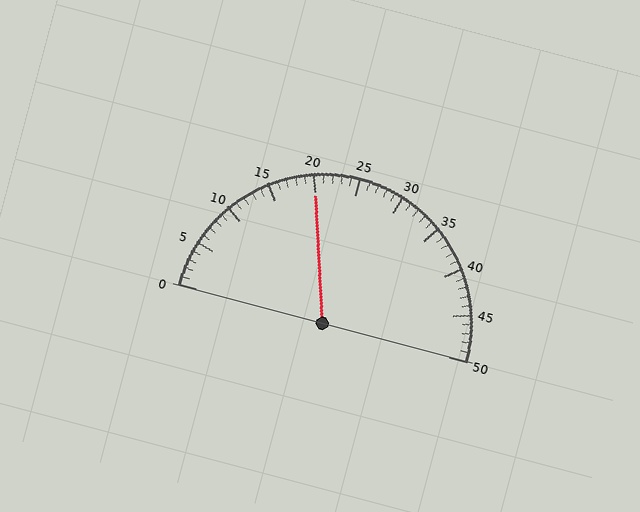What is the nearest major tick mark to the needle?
The nearest major tick mark is 20.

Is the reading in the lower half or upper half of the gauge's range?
The reading is in the lower half of the range (0 to 50).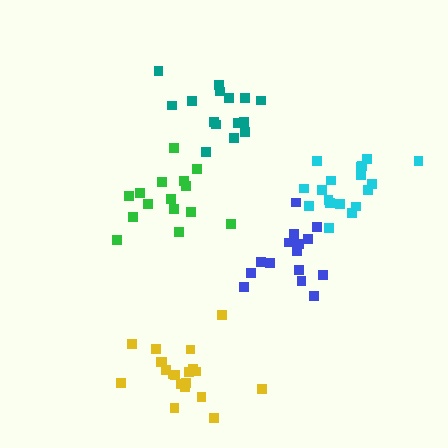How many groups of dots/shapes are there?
There are 5 groups.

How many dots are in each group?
Group 1: 15 dots, Group 2: 20 dots, Group 3: 18 dots, Group 4: 15 dots, Group 5: 15 dots (83 total).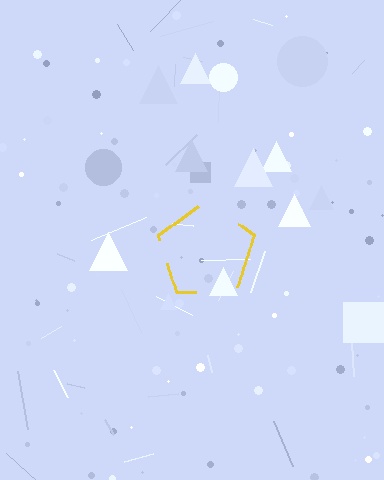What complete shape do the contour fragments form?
The contour fragments form a pentagon.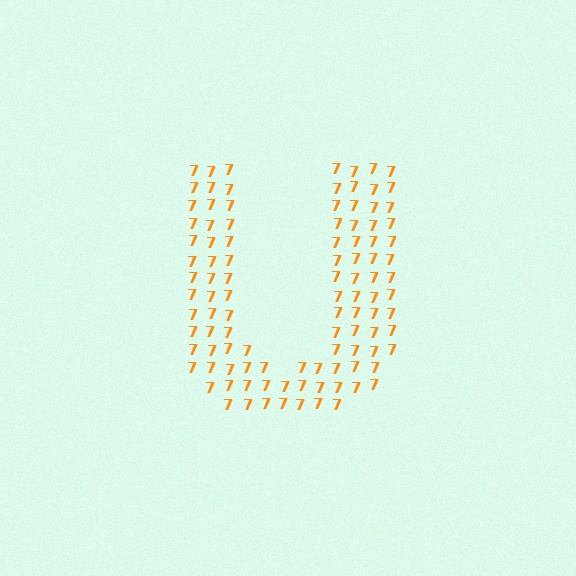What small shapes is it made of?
It is made of small digit 7's.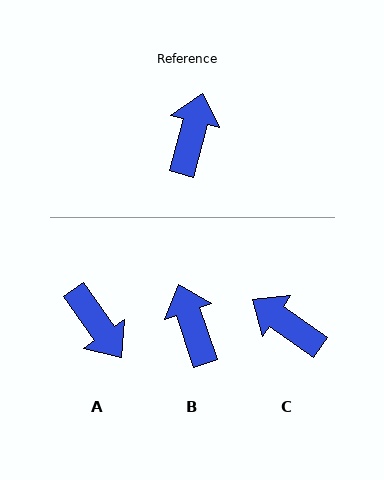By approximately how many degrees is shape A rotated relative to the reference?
Approximately 131 degrees clockwise.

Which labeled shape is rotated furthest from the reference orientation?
A, about 131 degrees away.